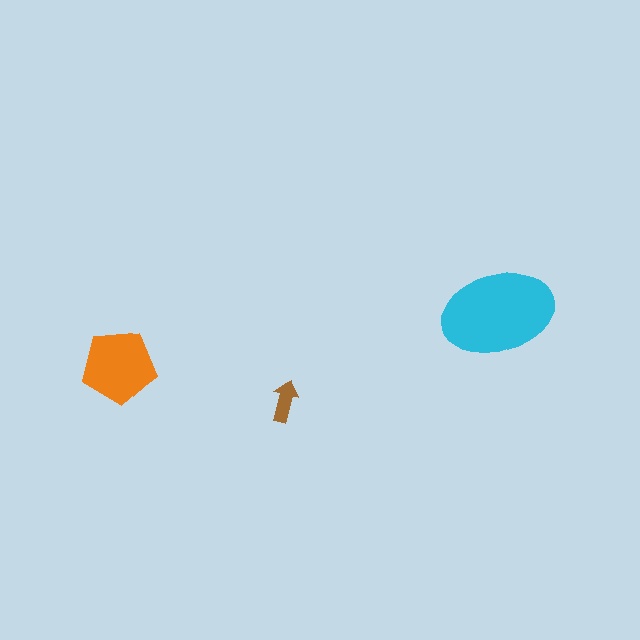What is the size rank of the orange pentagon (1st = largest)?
2nd.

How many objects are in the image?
There are 3 objects in the image.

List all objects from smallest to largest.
The brown arrow, the orange pentagon, the cyan ellipse.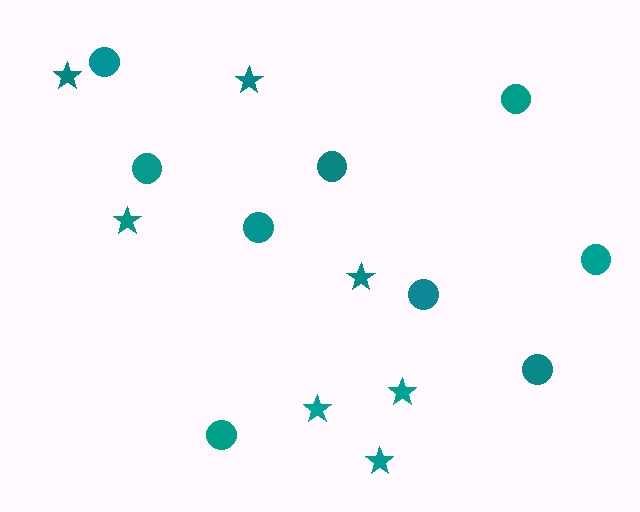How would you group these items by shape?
There are 2 groups: one group of circles (9) and one group of stars (7).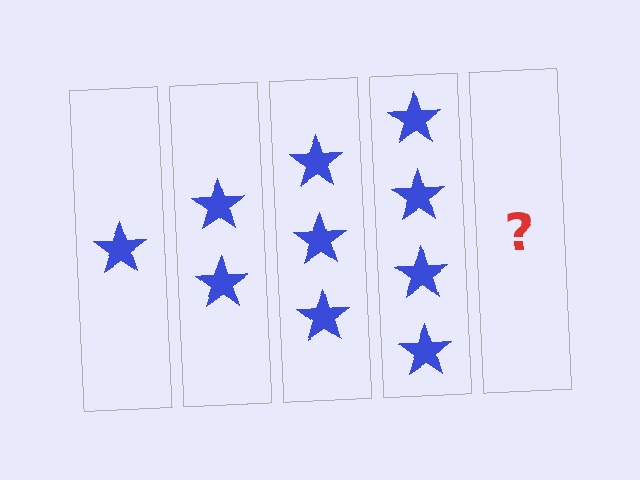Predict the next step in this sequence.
The next step is 5 stars.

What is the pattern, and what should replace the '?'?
The pattern is that each step adds one more star. The '?' should be 5 stars.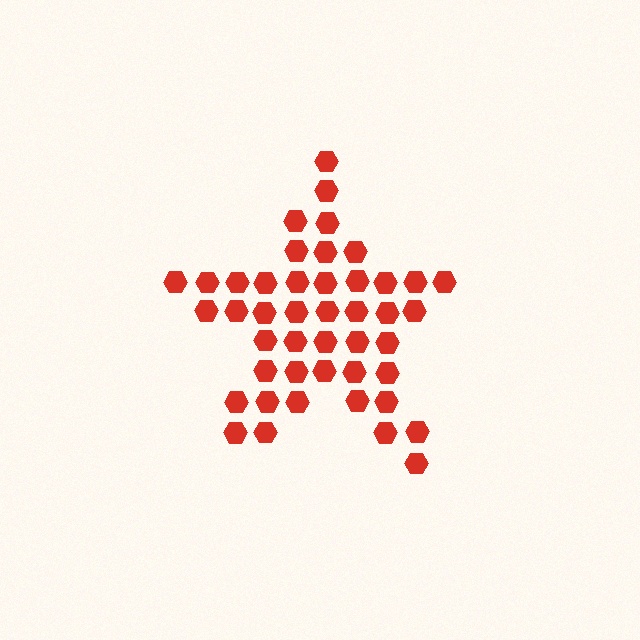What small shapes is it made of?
It is made of small hexagons.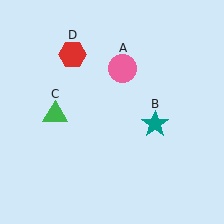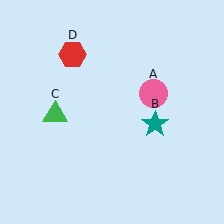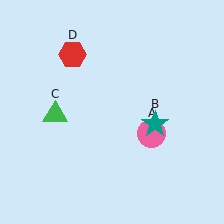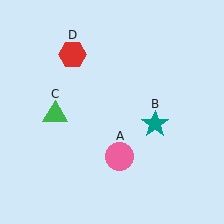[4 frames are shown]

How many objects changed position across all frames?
1 object changed position: pink circle (object A).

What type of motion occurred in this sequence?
The pink circle (object A) rotated clockwise around the center of the scene.